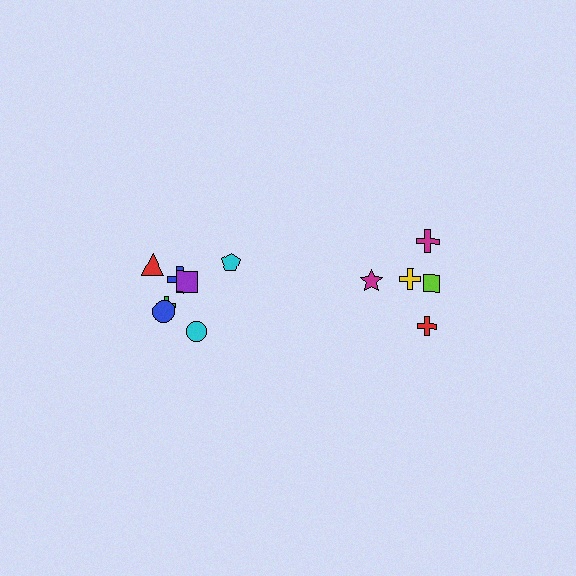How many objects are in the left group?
There are 7 objects.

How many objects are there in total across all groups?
There are 12 objects.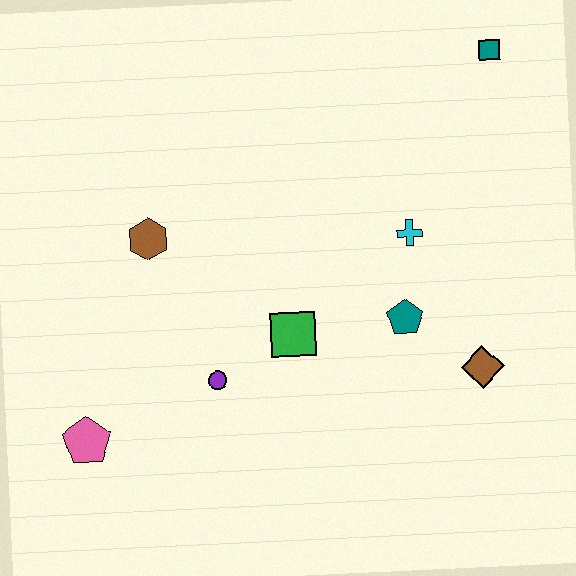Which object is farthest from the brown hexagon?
The teal square is farthest from the brown hexagon.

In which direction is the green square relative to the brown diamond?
The green square is to the left of the brown diamond.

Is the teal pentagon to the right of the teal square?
No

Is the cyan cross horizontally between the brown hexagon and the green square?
No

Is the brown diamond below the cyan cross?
Yes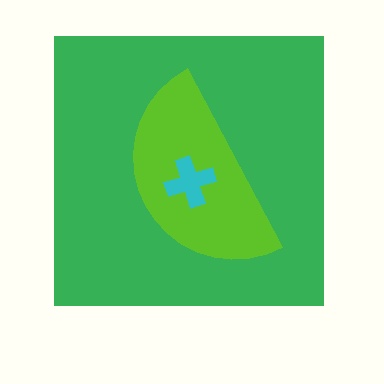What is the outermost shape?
The green square.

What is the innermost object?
The cyan cross.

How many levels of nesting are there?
3.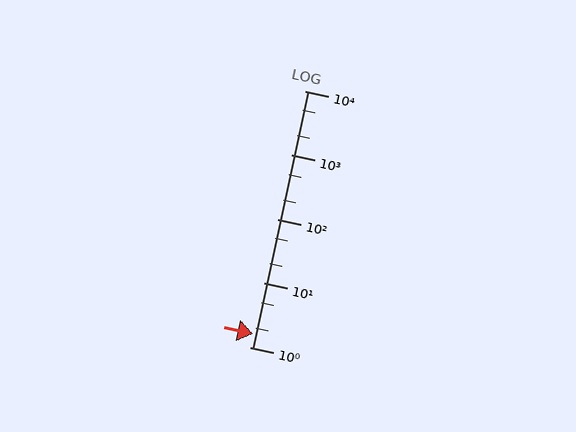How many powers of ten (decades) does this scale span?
The scale spans 4 decades, from 1 to 10000.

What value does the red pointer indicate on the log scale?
The pointer indicates approximately 1.6.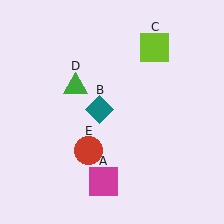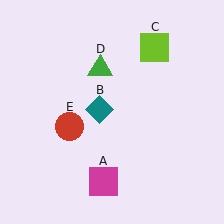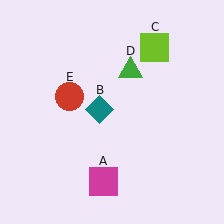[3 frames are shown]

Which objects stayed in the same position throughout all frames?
Magenta square (object A) and teal diamond (object B) and lime square (object C) remained stationary.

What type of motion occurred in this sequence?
The green triangle (object D), red circle (object E) rotated clockwise around the center of the scene.